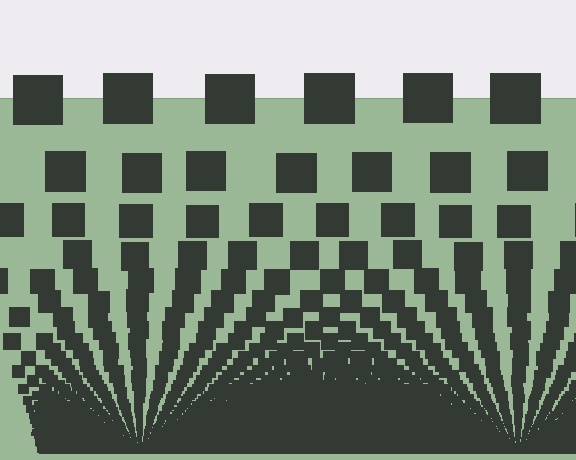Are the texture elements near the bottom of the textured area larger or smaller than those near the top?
Smaller. The gradient is inverted — elements near the bottom are smaller and denser.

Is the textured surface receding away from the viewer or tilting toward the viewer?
The surface appears to tilt toward the viewer. Texture elements get larger and sparser toward the top.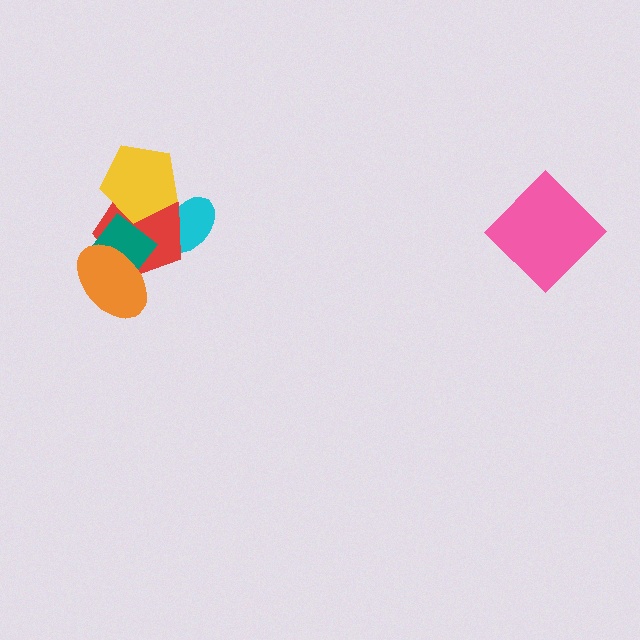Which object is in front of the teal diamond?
The orange ellipse is in front of the teal diamond.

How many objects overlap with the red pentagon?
4 objects overlap with the red pentagon.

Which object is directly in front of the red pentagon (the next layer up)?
The teal diamond is directly in front of the red pentagon.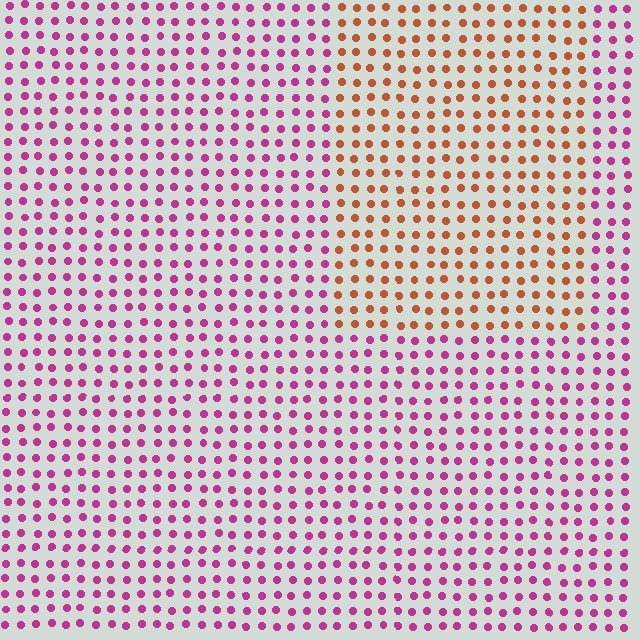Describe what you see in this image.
The image is filled with small magenta elements in a uniform arrangement. A rectangle-shaped region is visible where the elements are tinted to a slightly different hue, forming a subtle color boundary.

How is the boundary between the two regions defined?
The boundary is defined purely by a slight shift in hue (about 57 degrees). Spacing, size, and orientation are identical on both sides.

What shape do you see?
I see a rectangle.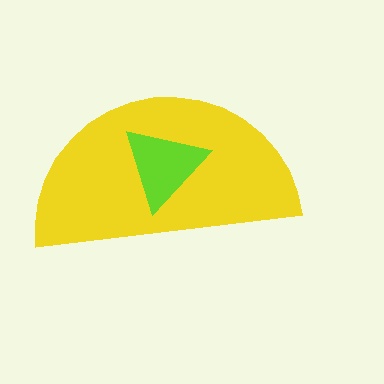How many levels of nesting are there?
2.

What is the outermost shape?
The yellow semicircle.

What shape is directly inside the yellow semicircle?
The lime triangle.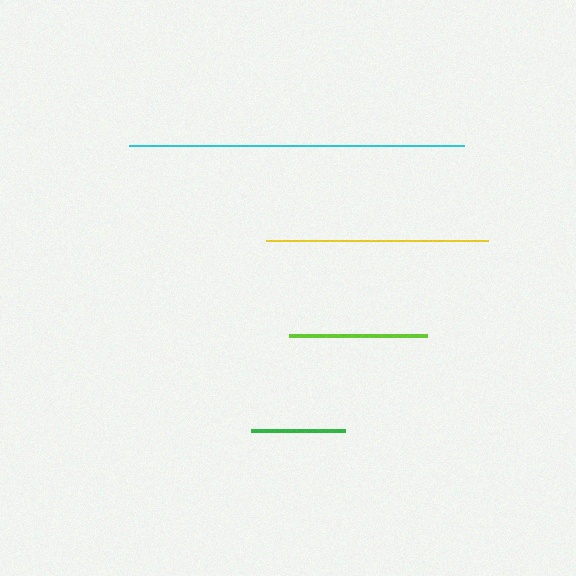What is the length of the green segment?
The green segment is approximately 94 pixels long.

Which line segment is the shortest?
The green line is the shortest at approximately 94 pixels.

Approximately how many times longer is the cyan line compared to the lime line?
The cyan line is approximately 2.4 times the length of the lime line.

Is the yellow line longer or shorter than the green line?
The yellow line is longer than the green line.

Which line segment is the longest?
The cyan line is the longest at approximately 334 pixels.